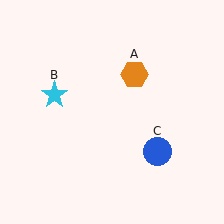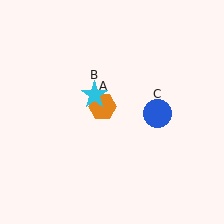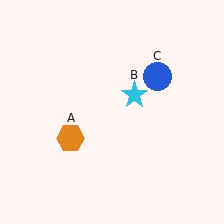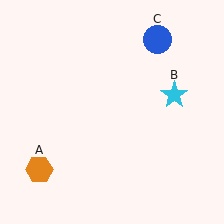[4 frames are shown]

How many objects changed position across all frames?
3 objects changed position: orange hexagon (object A), cyan star (object B), blue circle (object C).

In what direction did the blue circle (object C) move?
The blue circle (object C) moved up.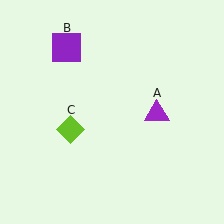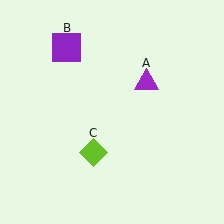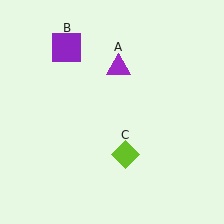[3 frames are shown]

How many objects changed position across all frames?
2 objects changed position: purple triangle (object A), lime diamond (object C).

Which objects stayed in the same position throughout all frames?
Purple square (object B) remained stationary.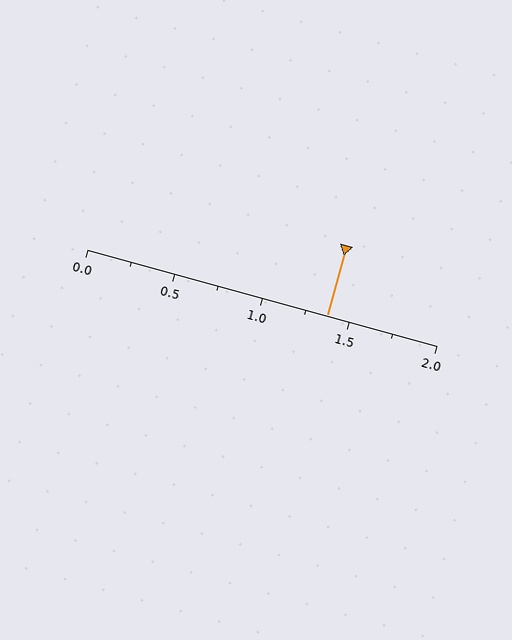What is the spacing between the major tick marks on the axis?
The major ticks are spaced 0.5 apart.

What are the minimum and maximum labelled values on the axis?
The axis runs from 0.0 to 2.0.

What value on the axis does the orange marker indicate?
The marker indicates approximately 1.38.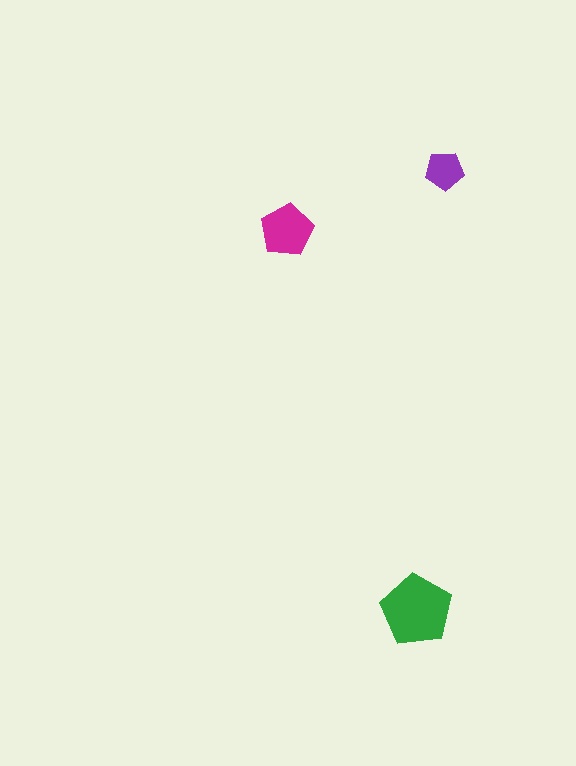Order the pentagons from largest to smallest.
the green one, the magenta one, the purple one.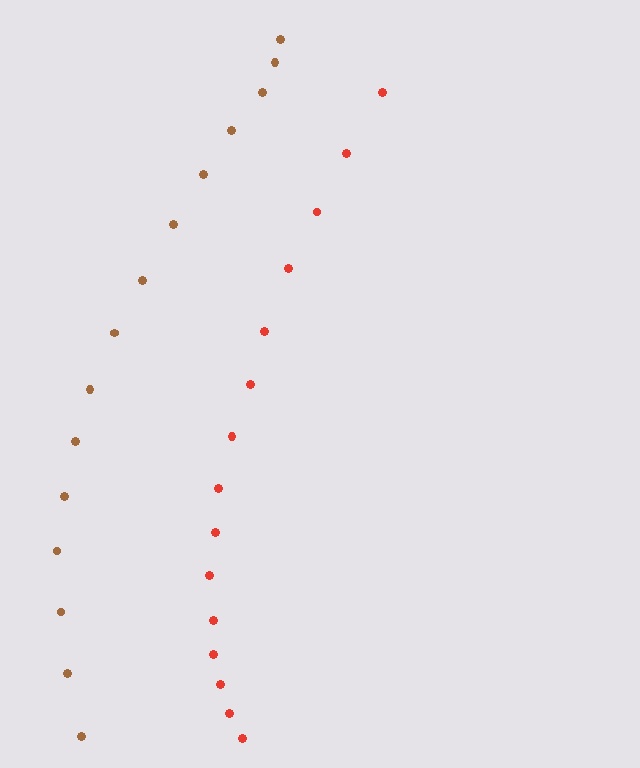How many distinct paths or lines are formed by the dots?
There are 2 distinct paths.